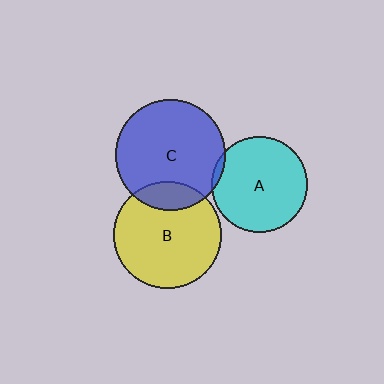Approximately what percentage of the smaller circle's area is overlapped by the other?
Approximately 5%.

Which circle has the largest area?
Circle C (blue).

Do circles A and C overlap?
Yes.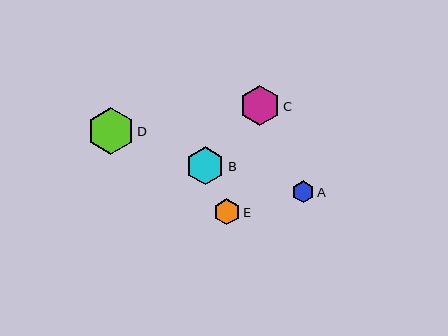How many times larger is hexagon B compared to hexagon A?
Hexagon B is approximately 1.7 times the size of hexagon A.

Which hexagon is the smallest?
Hexagon A is the smallest with a size of approximately 22 pixels.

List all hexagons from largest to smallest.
From largest to smallest: D, C, B, E, A.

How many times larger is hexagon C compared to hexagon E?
Hexagon C is approximately 1.5 times the size of hexagon E.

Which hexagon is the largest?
Hexagon D is the largest with a size of approximately 47 pixels.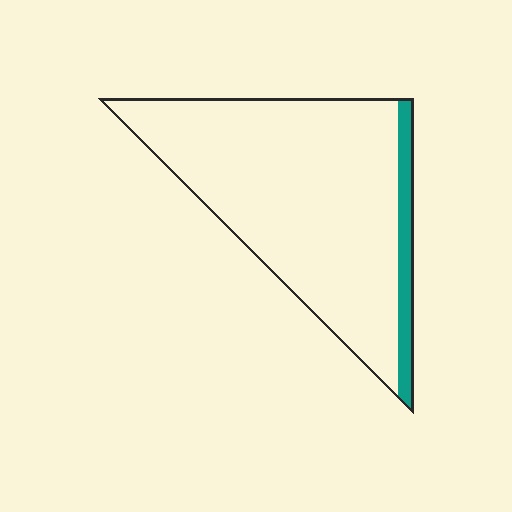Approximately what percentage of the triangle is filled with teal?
Approximately 10%.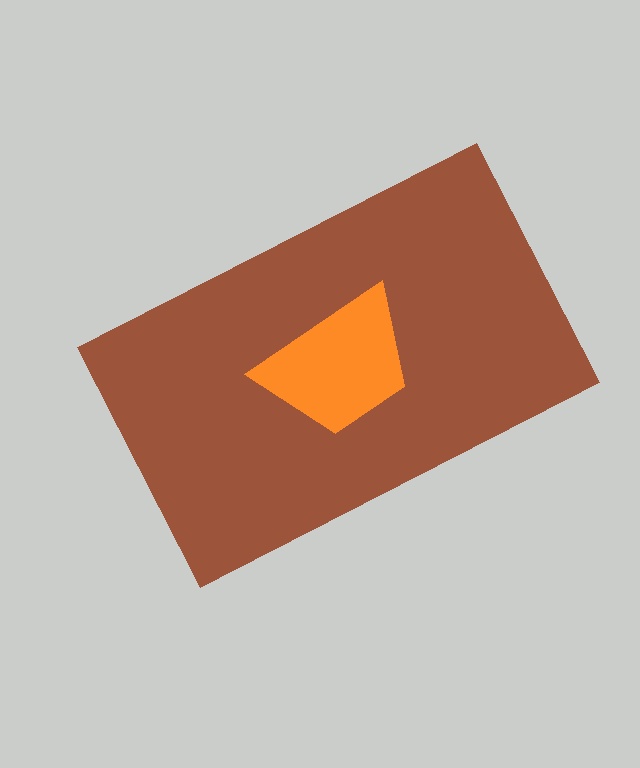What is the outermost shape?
The brown rectangle.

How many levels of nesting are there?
2.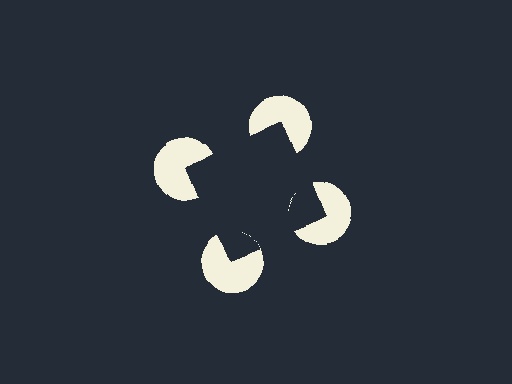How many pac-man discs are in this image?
There are 4 — one at each vertex of the illusory square.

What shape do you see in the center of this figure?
An illusory square — its edges are inferred from the aligned wedge cuts in the pac-man discs, not physically drawn.